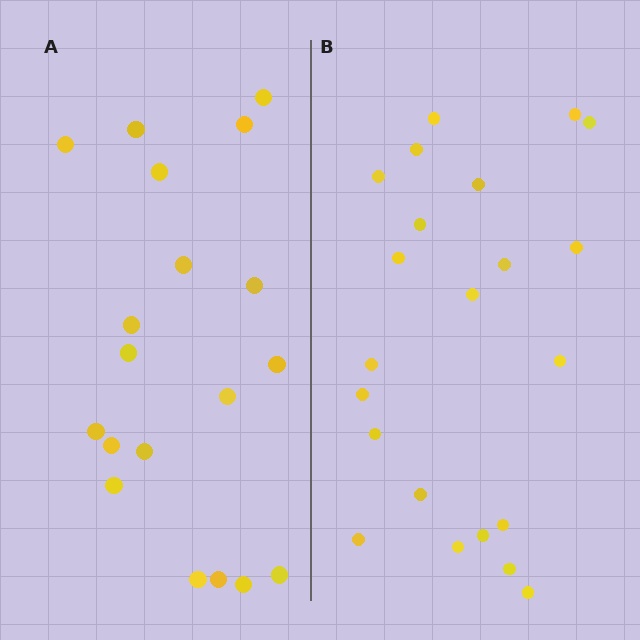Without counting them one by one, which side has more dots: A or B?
Region B (the right region) has more dots.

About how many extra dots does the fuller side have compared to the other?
Region B has just a few more — roughly 2 or 3 more dots than region A.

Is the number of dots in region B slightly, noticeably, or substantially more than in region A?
Region B has only slightly more — the two regions are fairly close. The ratio is roughly 1.2 to 1.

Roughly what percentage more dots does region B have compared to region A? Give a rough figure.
About 15% more.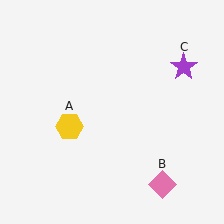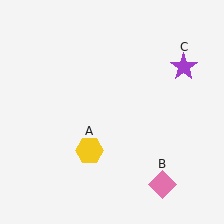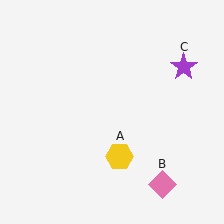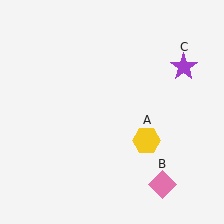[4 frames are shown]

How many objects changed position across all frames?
1 object changed position: yellow hexagon (object A).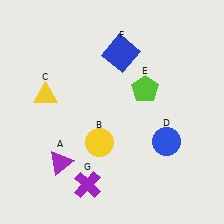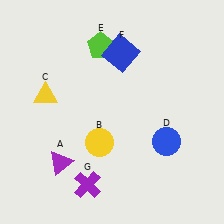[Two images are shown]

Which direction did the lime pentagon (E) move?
The lime pentagon (E) moved left.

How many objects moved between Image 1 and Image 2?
1 object moved between the two images.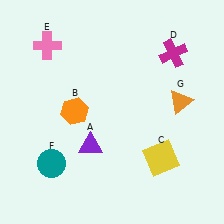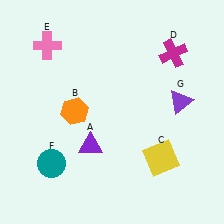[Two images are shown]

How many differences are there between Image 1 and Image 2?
There is 1 difference between the two images.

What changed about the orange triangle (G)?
In Image 1, G is orange. In Image 2, it changed to purple.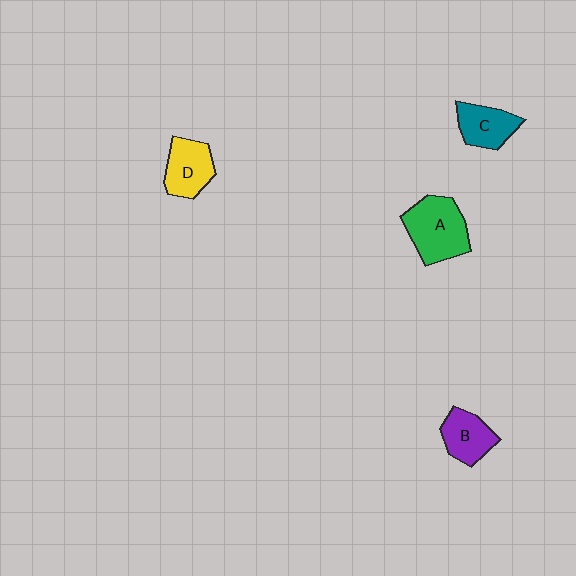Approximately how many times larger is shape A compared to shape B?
Approximately 1.5 times.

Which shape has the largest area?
Shape A (green).